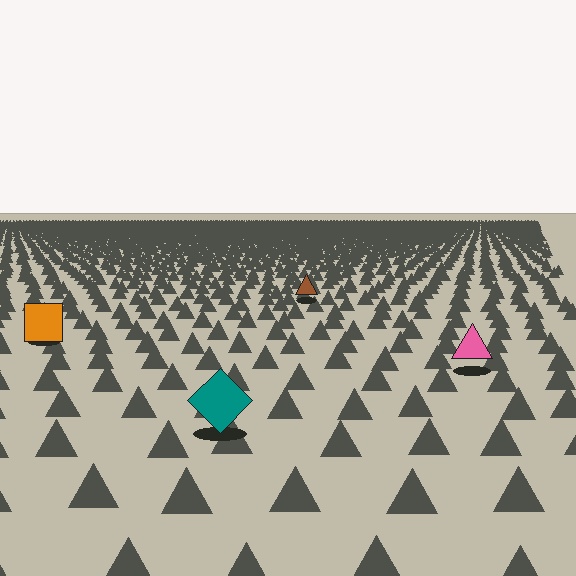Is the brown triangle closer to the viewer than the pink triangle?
No. The pink triangle is closer — you can tell from the texture gradient: the ground texture is coarser near it.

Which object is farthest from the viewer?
The brown triangle is farthest from the viewer. It appears smaller and the ground texture around it is denser.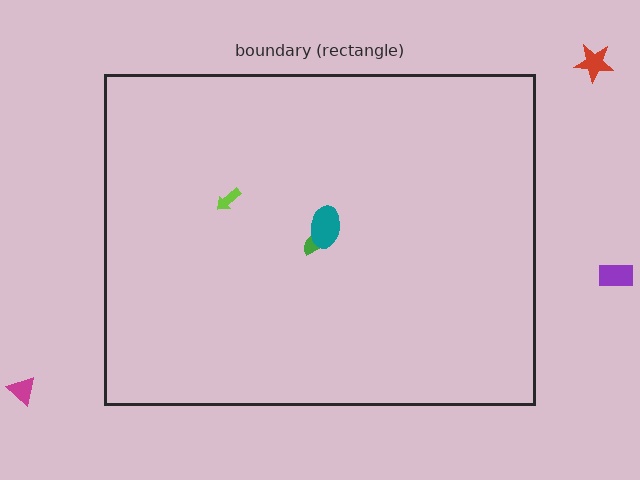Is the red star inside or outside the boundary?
Outside.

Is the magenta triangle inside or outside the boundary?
Outside.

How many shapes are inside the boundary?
3 inside, 3 outside.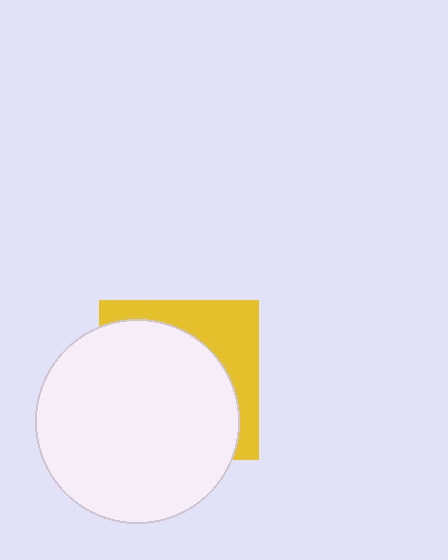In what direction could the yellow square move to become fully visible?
The yellow square could move toward the upper-right. That would shift it out from behind the white circle entirely.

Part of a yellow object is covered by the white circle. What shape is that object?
It is a square.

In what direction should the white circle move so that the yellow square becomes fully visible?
The white circle should move toward the lower-left. That is the shortest direction to clear the overlap and leave the yellow square fully visible.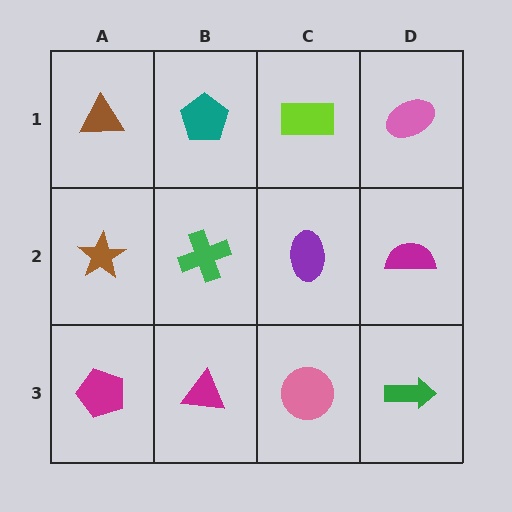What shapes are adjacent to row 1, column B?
A green cross (row 2, column B), a brown triangle (row 1, column A), a lime rectangle (row 1, column C).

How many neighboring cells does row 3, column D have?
2.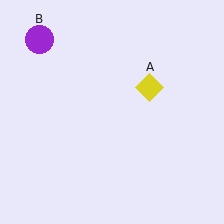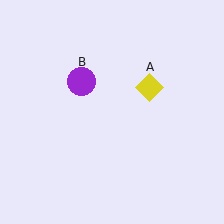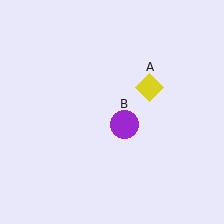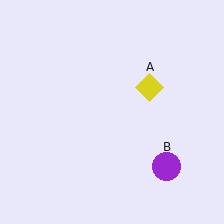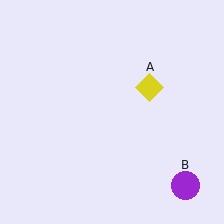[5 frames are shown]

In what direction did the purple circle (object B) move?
The purple circle (object B) moved down and to the right.